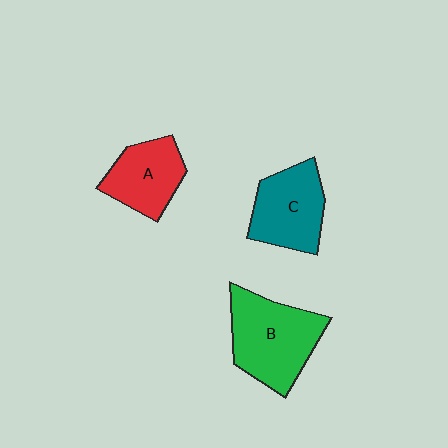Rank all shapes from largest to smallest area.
From largest to smallest: B (green), C (teal), A (red).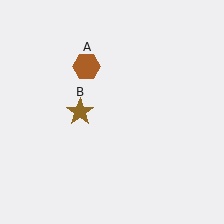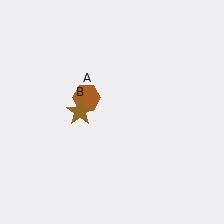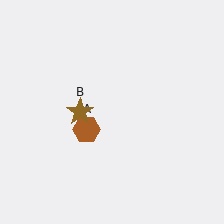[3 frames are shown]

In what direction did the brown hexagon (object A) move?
The brown hexagon (object A) moved down.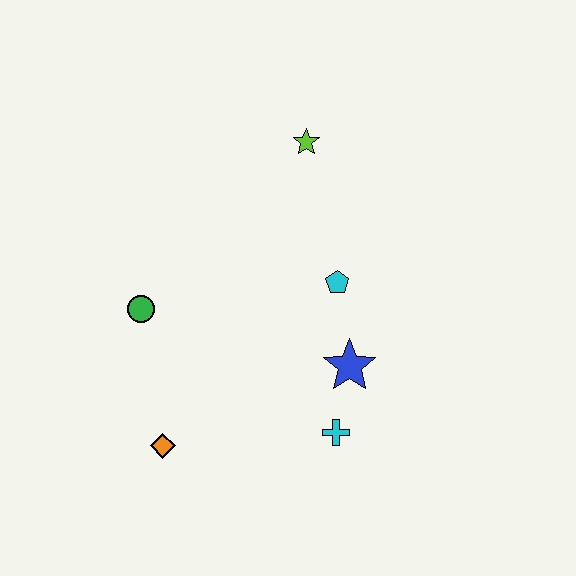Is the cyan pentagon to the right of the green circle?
Yes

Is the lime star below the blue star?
No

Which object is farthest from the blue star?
The lime star is farthest from the blue star.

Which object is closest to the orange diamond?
The green circle is closest to the orange diamond.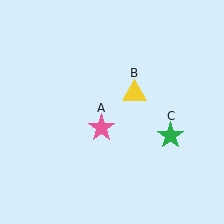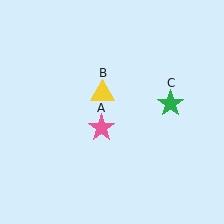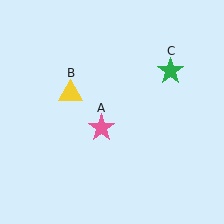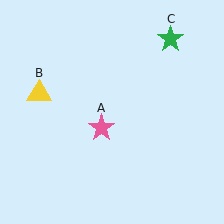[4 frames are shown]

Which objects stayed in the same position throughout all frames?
Pink star (object A) remained stationary.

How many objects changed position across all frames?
2 objects changed position: yellow triangle (object B), green star (object C).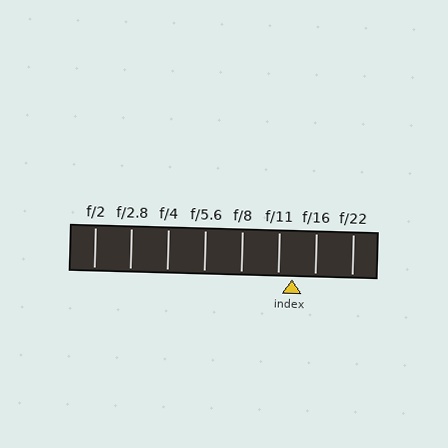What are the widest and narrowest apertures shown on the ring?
The widest aperture shown is f/2 and the narrowest is f/22.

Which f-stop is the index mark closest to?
The index mark is closest to f/11.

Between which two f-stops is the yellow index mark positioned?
The index mark is between f/11 and f/16.